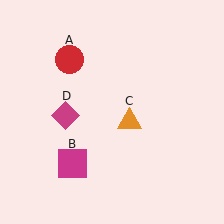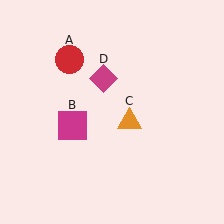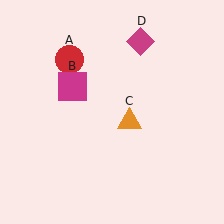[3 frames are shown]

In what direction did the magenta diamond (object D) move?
The magenta diamond (object D) moved up and to the right.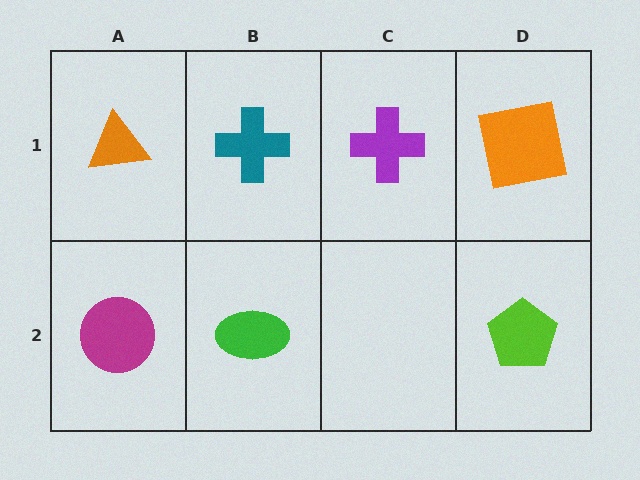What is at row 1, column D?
An orange square.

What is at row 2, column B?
A green ellipse.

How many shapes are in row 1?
4 shapes.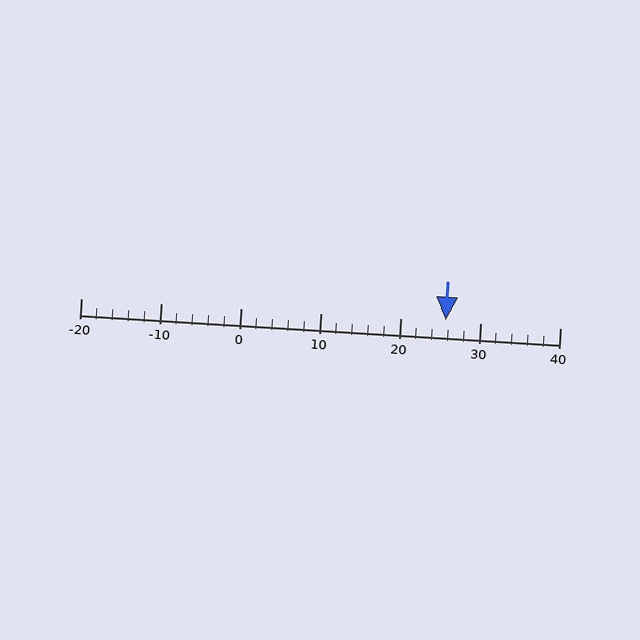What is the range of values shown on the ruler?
The ruler shows values from -20 to 40.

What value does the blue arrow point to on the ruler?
The blue arrow points to approximately 26.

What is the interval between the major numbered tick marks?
The major tick marks are spaced 10 units apart.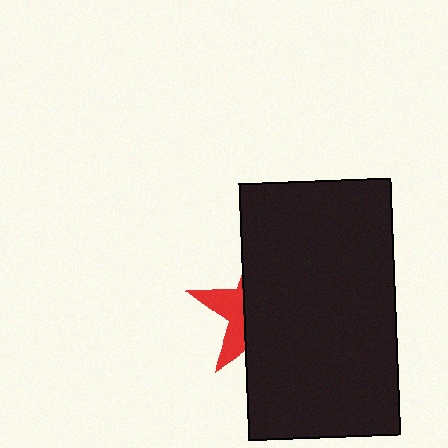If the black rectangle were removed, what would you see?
You would see the complete red star.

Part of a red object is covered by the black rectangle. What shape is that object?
It is a star.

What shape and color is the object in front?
The object in front is a black rectangle.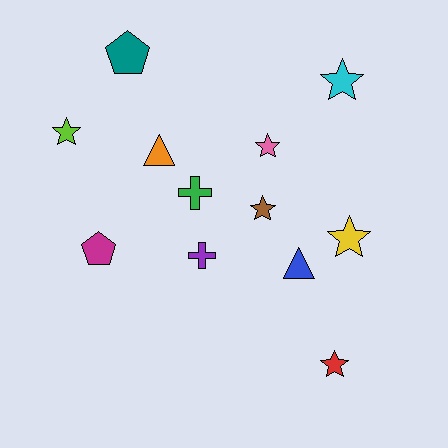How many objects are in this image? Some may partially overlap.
There are 12 objects.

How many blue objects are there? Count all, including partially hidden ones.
There is 1 blue object.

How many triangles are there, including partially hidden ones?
There are 2 triangles.